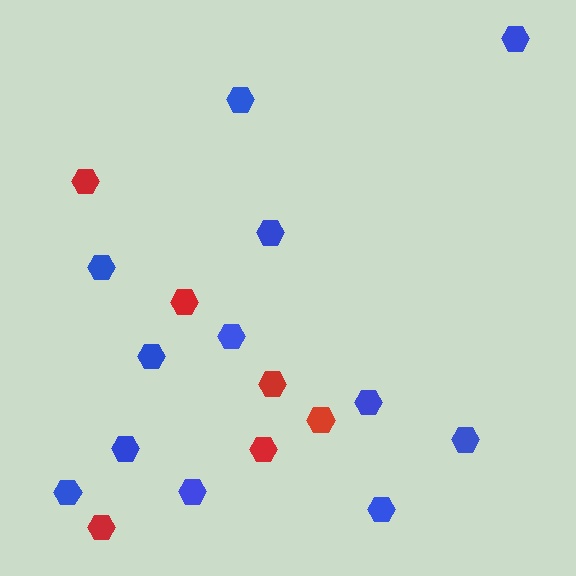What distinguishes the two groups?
There are 2 groups: one group of blue hexagons (12) and one group of red hexagons (6).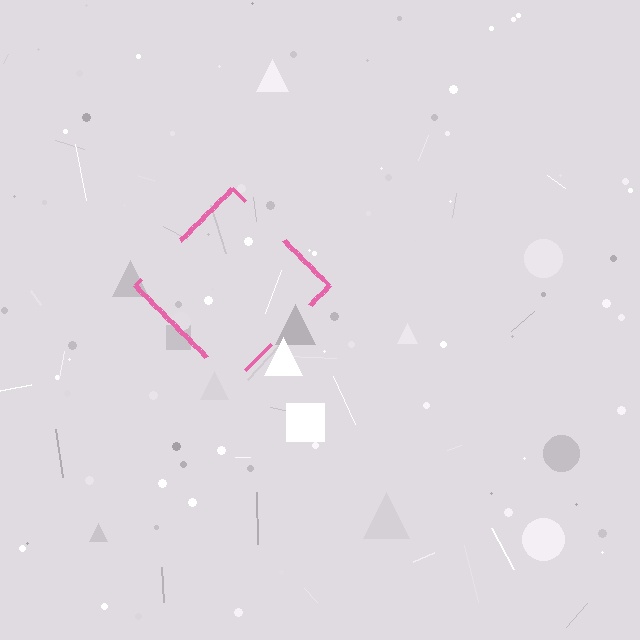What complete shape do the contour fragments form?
The contour fragments form a diamond.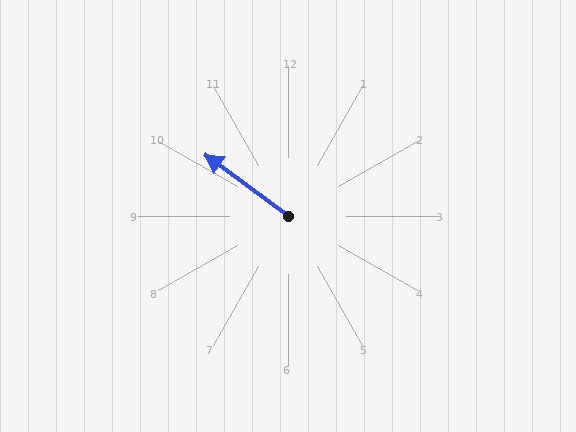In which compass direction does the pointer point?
Northwest.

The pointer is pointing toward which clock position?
Roughly 10 o'clock.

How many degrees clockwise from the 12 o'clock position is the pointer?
Approximately 307 degrees.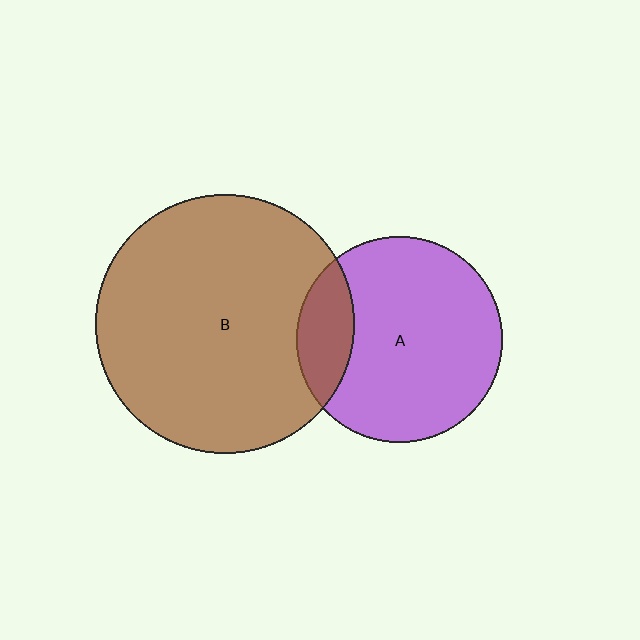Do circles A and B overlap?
Yes.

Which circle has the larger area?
Circle B (brown).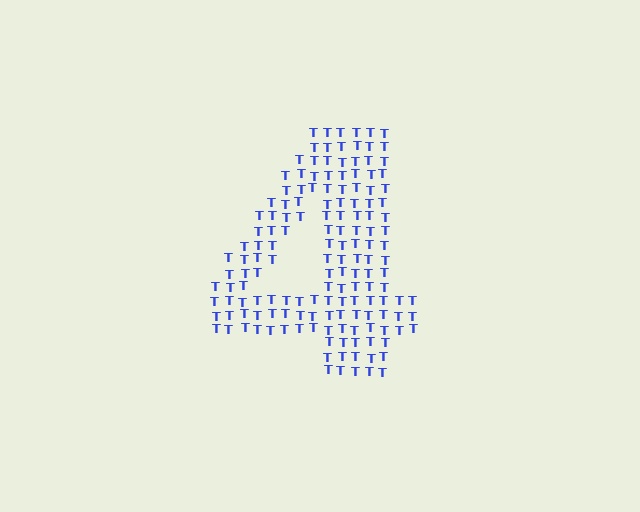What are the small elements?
The small elements are letter T's.